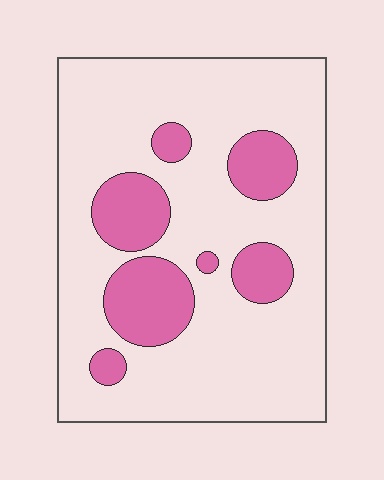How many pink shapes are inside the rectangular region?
7.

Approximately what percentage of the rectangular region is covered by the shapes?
Approximately 20%.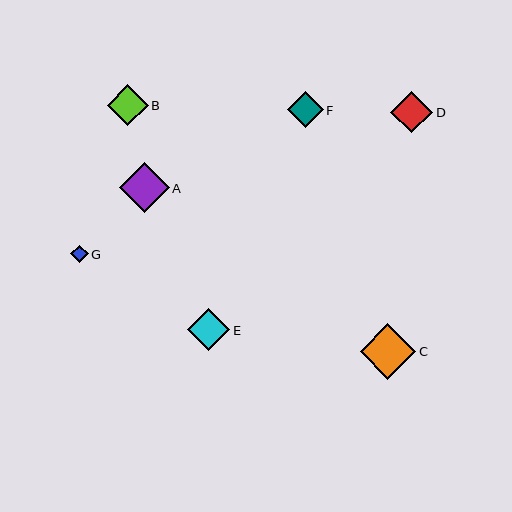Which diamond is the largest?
Diamond C is the largest with a size of approximately 56 pixels.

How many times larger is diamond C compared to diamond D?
Diamond C is approximately 1.3 times the size of diamond D.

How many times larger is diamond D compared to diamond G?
Diamond D is approximately 2.4 times the size of diamond G.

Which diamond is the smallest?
Diamond G is the smallest with a size of approximately 17 pixels.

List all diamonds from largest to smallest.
From largest to smallest: C, A, E, D, B, F, G.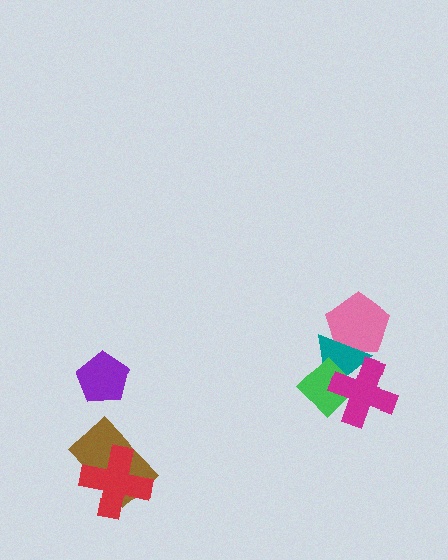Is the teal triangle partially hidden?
Yes, it is partially covered by another shape.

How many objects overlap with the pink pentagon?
1 object overlaps with the pink pentagon.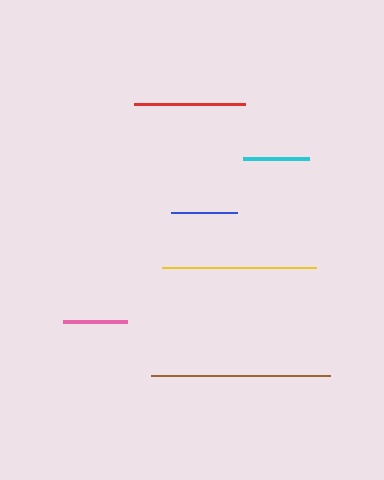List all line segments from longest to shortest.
From longest to shortest: brown, yellow, red, cyan, blue, pink.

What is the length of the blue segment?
The blue segment is approximately 66 pixels long.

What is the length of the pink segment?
The pink segment is approximately 64 pixels long.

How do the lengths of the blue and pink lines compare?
The blue and pink lines are approximately the same length.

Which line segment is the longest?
The brown line is the longest at approximately 180 pixels.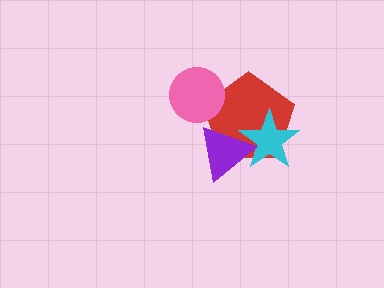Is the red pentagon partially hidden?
Yes, it is partially covered by another shape.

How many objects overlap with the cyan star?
2 objects overlap with the cyan star.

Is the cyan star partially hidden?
Yes, it is partially covered by another shape.